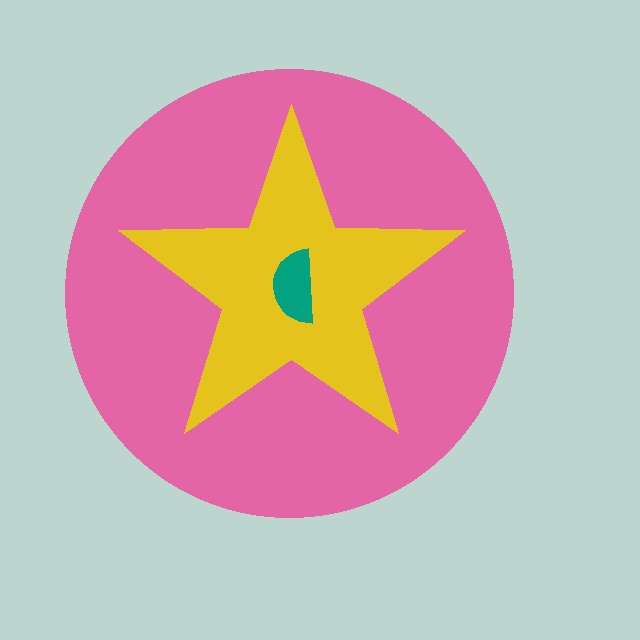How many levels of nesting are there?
3.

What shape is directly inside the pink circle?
The yellow star.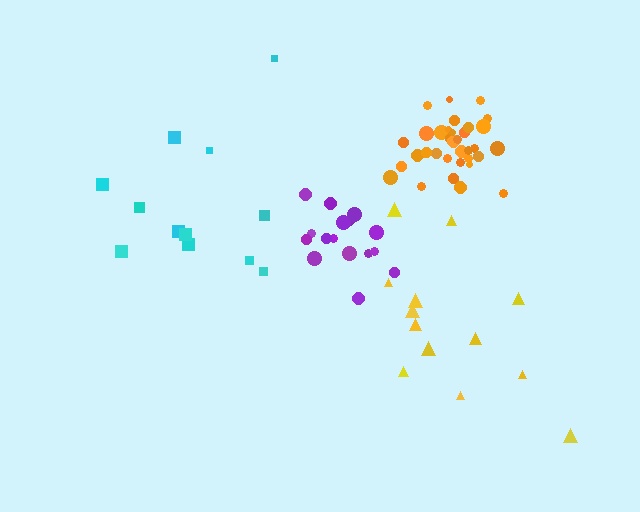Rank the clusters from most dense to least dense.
orange, purple, yellow, cyan.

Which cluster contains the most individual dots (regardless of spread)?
Orange (34).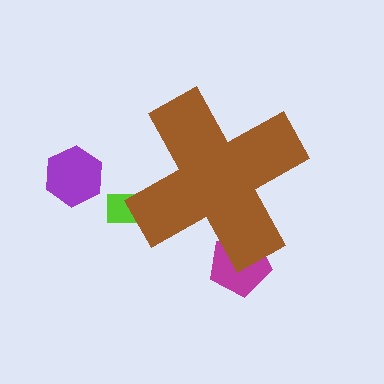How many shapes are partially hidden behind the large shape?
2 shapes are partially hidden.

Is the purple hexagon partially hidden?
No, the purple hexagon is fully visible.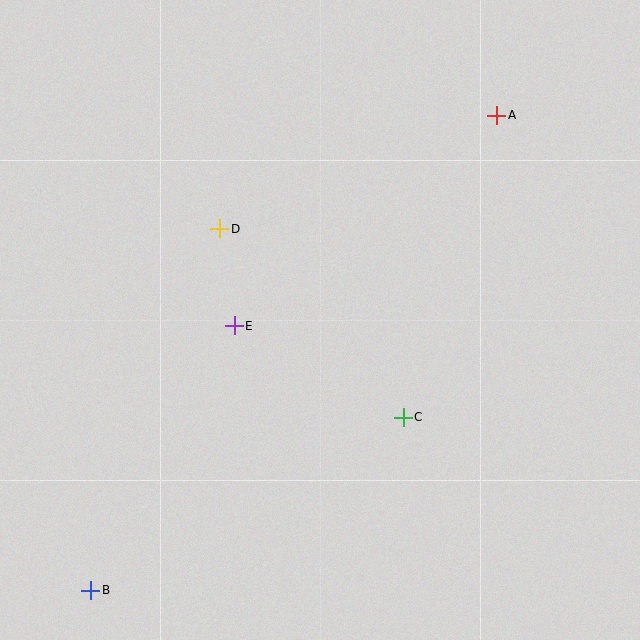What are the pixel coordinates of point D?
Point D is at (220, 229).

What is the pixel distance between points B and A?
The distance between B and A is 625 pixels.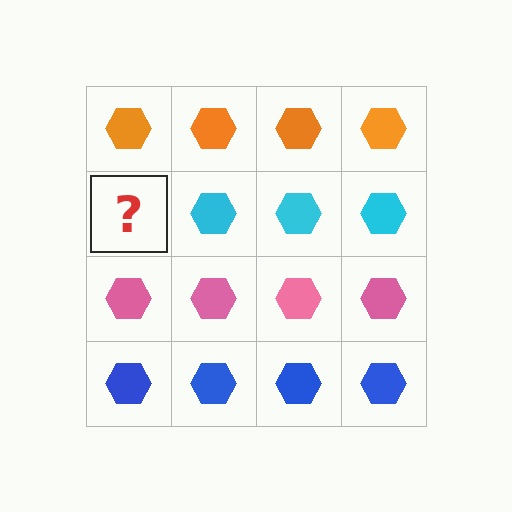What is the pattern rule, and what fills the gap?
The rule is that each row has a consistent color. The gap should be filled with a cyan hexagon.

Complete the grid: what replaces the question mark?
The question mark should be replaced with a cyan hexagon.